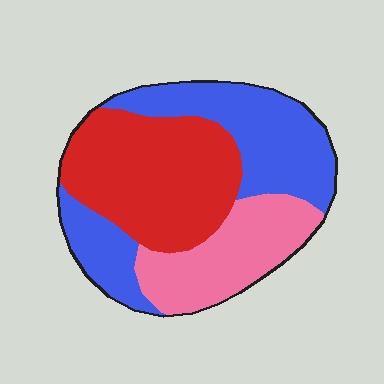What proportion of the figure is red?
Red takes up about three eighths (3/8) of the figure.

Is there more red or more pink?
Red.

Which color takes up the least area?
Pink, at roughly 25%.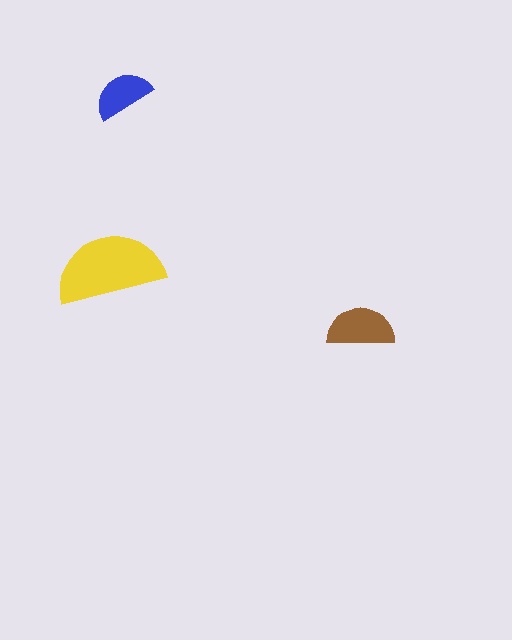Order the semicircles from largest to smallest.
the yellow one, the brown one, the blue one.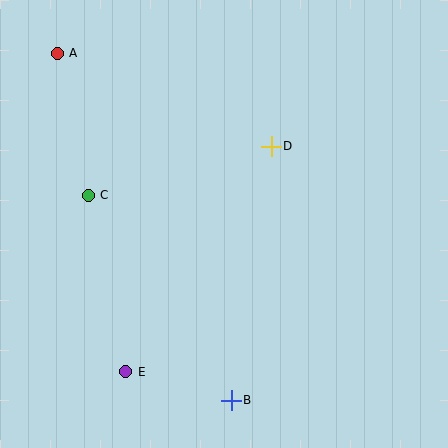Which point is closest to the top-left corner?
Point A is closest to the top-left corner.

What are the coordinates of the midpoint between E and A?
The midpoint between E and A is at (92, 213).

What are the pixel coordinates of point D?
Point D is at (271, 146).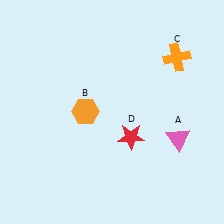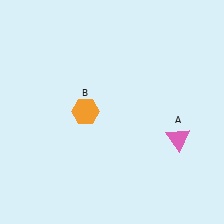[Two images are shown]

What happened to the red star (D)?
The red star (D) was removed in Image 2. It was in the bottom-right area of Image 1.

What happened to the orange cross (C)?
The orange cross (C) was removed in Image 2. It was in the top-right area of Image 1.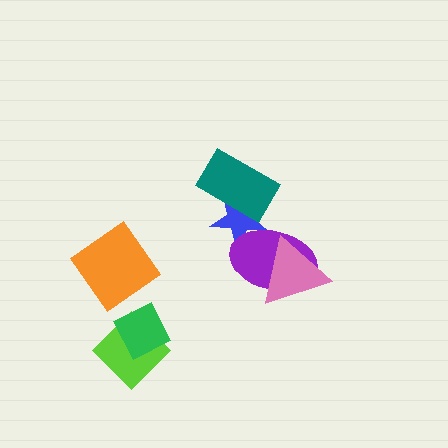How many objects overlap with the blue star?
2 objects overlap with the blue star.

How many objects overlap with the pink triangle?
1 object overlaps with the pink triangle.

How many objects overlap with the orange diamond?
0 objects overlap with the orange diamond.